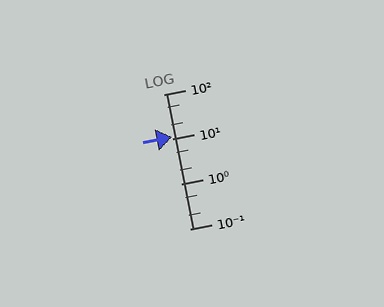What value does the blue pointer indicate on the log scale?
The pointer indicates approximately 11.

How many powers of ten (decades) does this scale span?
The scale spans 3 decades, from 0.1 to 100.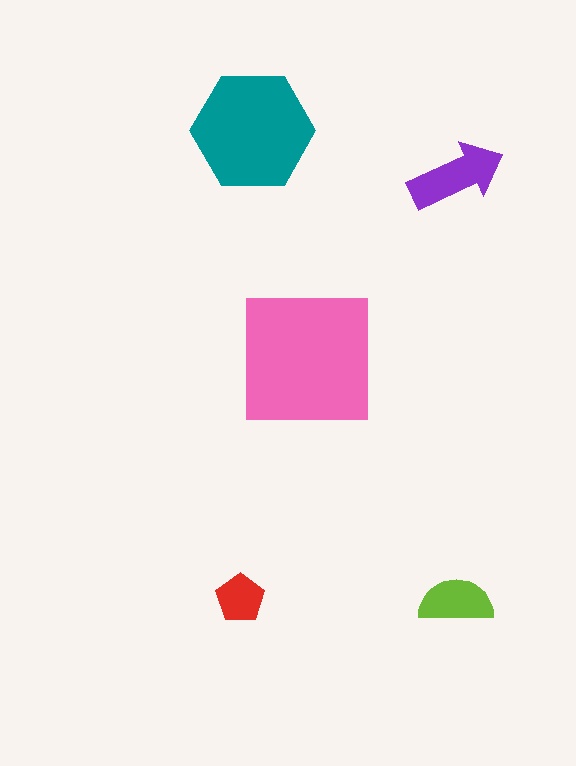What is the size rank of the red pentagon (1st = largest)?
5th.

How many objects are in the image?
There are 5 objects in the image.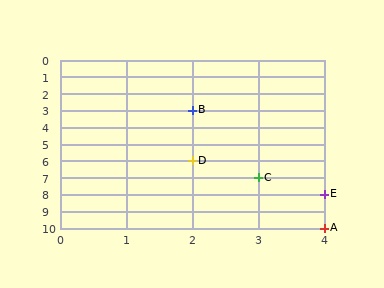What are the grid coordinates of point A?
Point A is at grid coordinates (4, 10).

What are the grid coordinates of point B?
Point B is at grid coordinates (2, 3).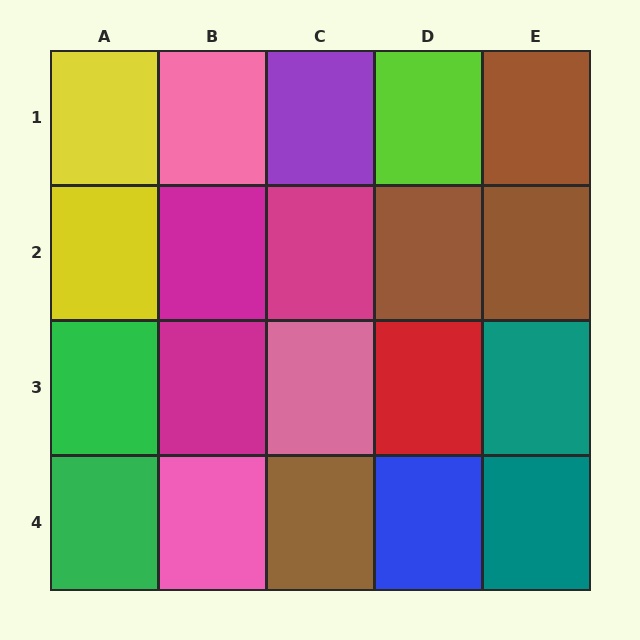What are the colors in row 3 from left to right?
Green, magenta, pink, red, teal.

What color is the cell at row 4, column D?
Blue.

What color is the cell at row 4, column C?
Brown.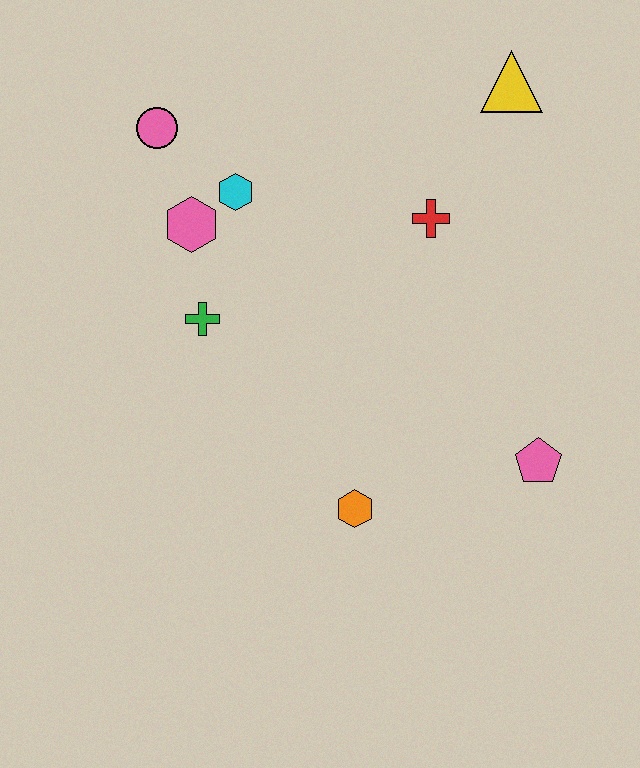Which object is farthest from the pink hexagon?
The pink pentagon is farthest from the pink hexagon.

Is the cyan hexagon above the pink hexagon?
Yes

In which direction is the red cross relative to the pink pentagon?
The red cross is above the pink pentagon.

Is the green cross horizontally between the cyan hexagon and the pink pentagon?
No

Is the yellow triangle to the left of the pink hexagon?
No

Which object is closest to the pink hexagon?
The cyan hexagon is closest to the pink hexagon.